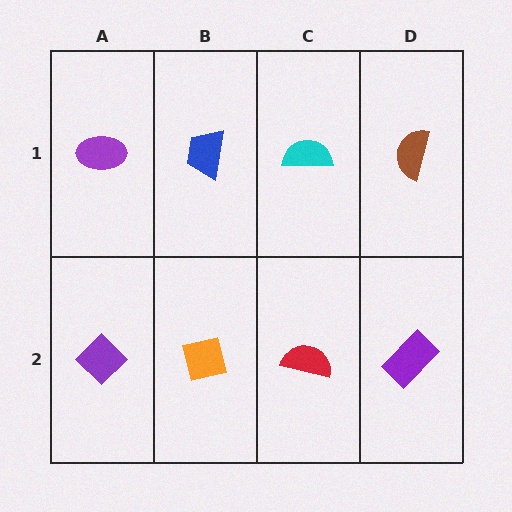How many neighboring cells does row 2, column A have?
2.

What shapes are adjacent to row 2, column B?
A blue trapezoid (row 1, column B), a purple diamond (row 2, column A), a red semicircle (row 2, column C).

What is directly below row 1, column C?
A red semicircle.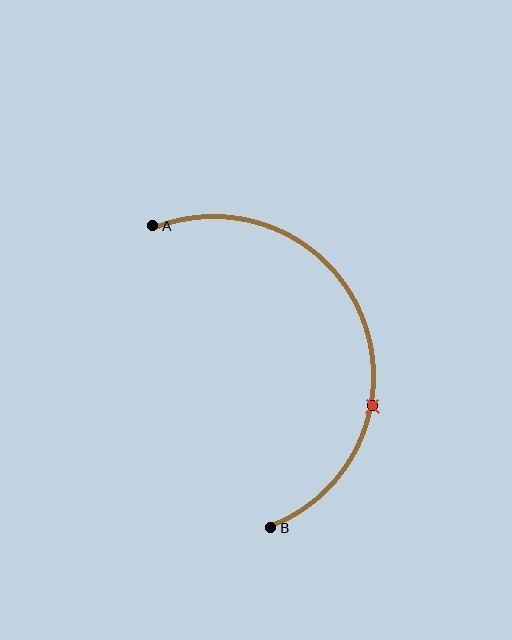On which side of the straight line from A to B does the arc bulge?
The arc bulges to the right of the straight line connecting A and B.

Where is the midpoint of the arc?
The arc midpoint is the point on the curve farthest from the straight line joining A and B. It sits to the right of that line.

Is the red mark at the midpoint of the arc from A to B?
No. The red mark lies on the arc but is closer to endpoint B. The arc midpoint would be at the point on the curve equidistant along the arc from both A and B.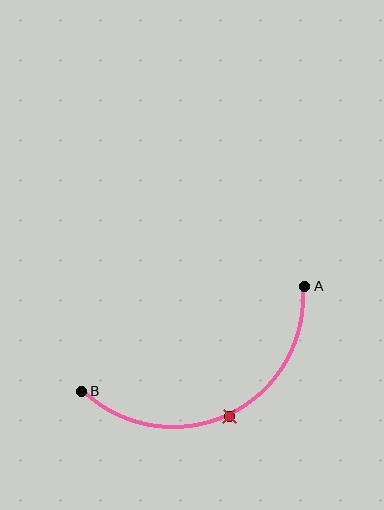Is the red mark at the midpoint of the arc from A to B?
Yes. The red mark lies on the arc at equal arc-length from both A and B — it is the arc midpoint.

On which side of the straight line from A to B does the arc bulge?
The arc bulges below the straight line connecting A and B.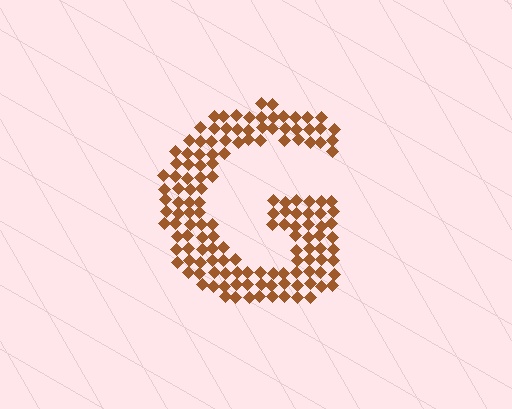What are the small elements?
The small elements are diamonds.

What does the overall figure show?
The overall figure shows the letter G.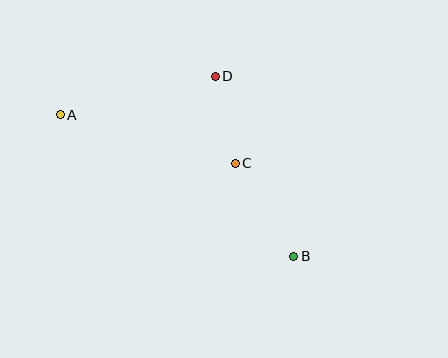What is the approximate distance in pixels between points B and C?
The distance between B and C is approximately 109 pixels.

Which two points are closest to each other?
Points C and D are closest to each other.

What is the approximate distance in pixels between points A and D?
The distance between A and D is approximately 160 pixels.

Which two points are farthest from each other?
Points A and B are farthest from each other.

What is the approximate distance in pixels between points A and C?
The distance between A and C is approximately 182 pixels.